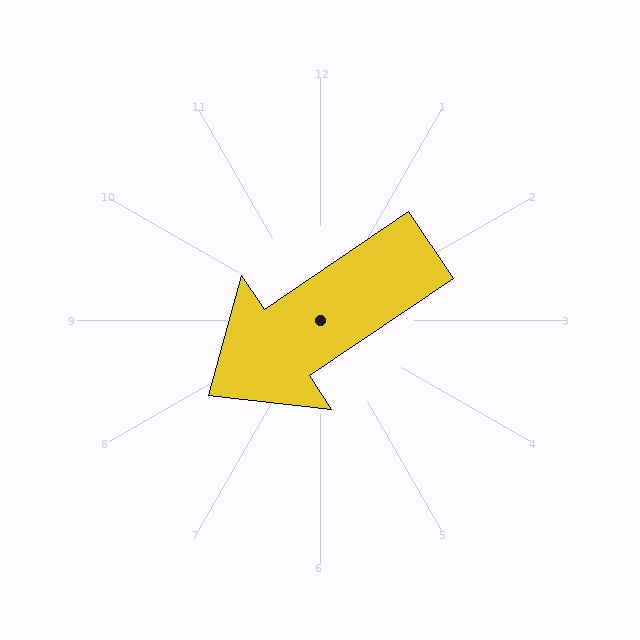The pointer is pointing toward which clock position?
Roughly 8 o'clock.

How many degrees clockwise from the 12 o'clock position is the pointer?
Approximately 236 degrees.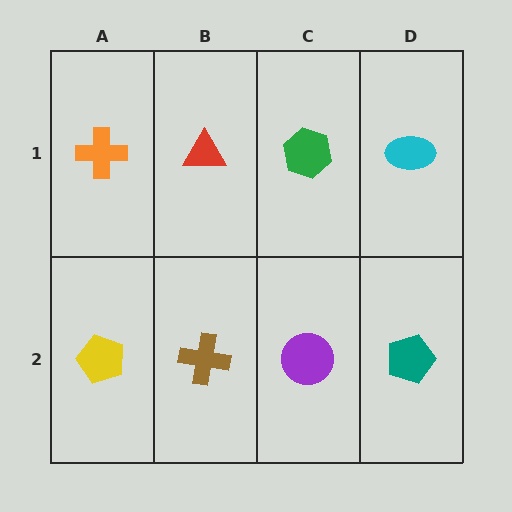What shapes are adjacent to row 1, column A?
A yellow pentagon (row 2, column A), a red triangle (row 1, column B).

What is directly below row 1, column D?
A teal pentagon.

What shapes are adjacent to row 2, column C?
A green hexagon (row 1, column C), a brown cross (row 2, column B), a teal pentagon (row 2, column D).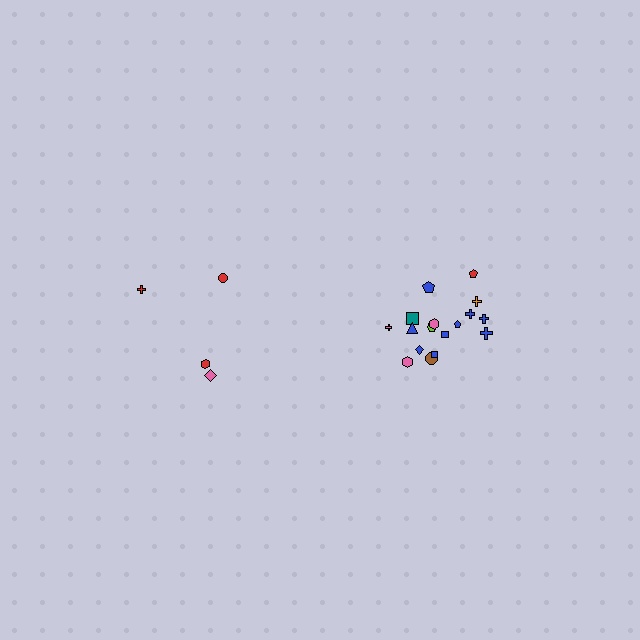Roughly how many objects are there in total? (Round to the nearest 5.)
Roughly 20 objects in total.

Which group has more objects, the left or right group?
The right group.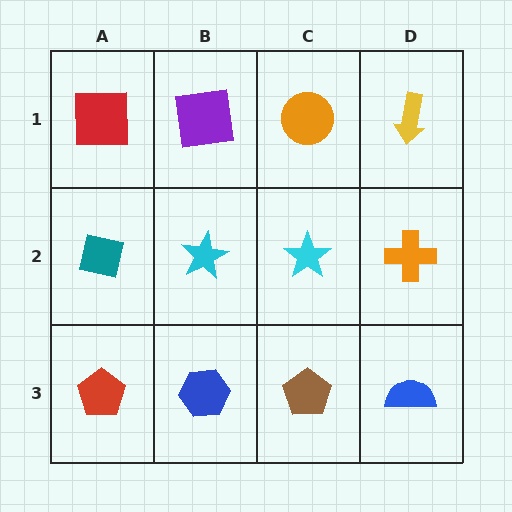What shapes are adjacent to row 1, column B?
A cyan star (row 2, column B), a red square (row 1, column A), an orange circle (row 1, column C).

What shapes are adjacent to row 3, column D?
An orange cross (row 2, column D), a brown pentagon (row 3, column C).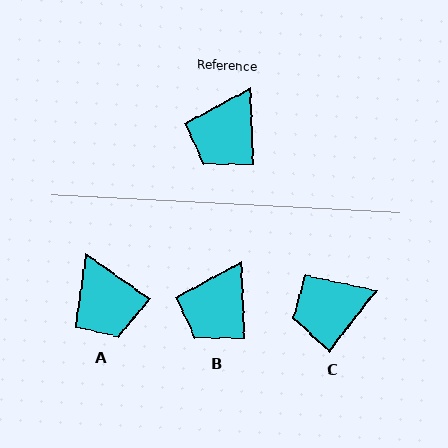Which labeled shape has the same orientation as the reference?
B.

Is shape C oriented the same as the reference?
No, it is off by about 41 degrees.